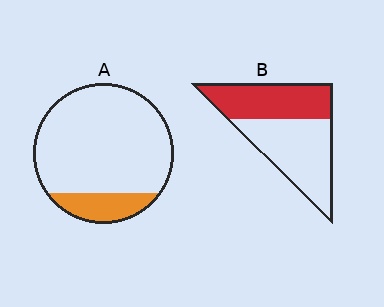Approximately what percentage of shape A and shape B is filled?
A is approximately 15% and B is approximately 45%.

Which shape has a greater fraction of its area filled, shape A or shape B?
Shape B.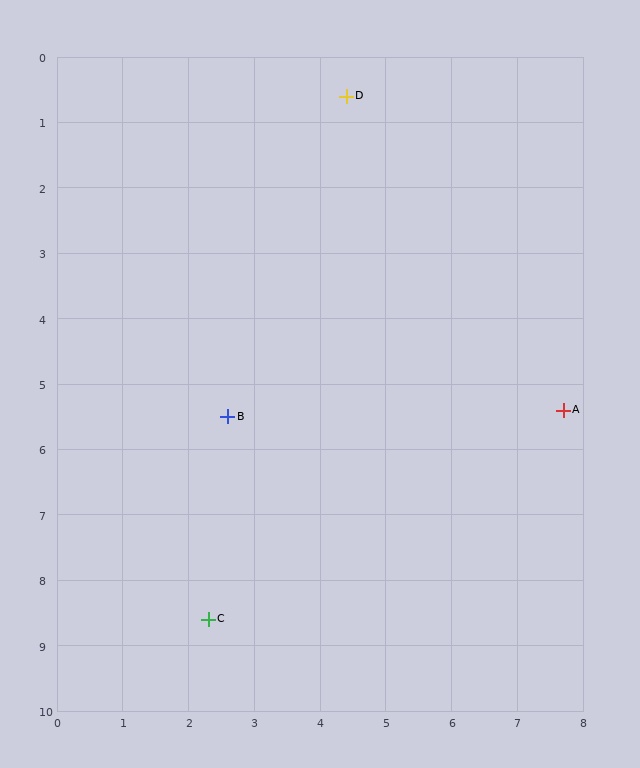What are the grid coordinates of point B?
Point B is at approximately (2.6, 5.5).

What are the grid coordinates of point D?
Point D is at approximately (4.4, 0.6).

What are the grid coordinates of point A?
Point A is at approximately (7.7, 5.4).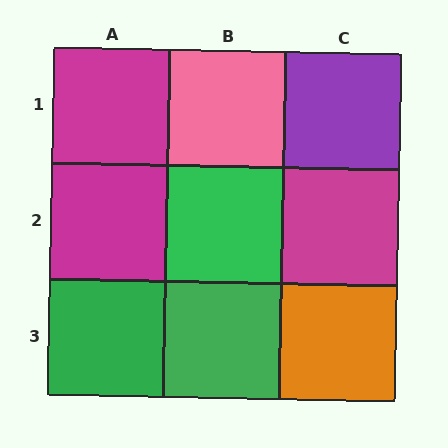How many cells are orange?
1 cell is orange.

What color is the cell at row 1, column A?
Magenta.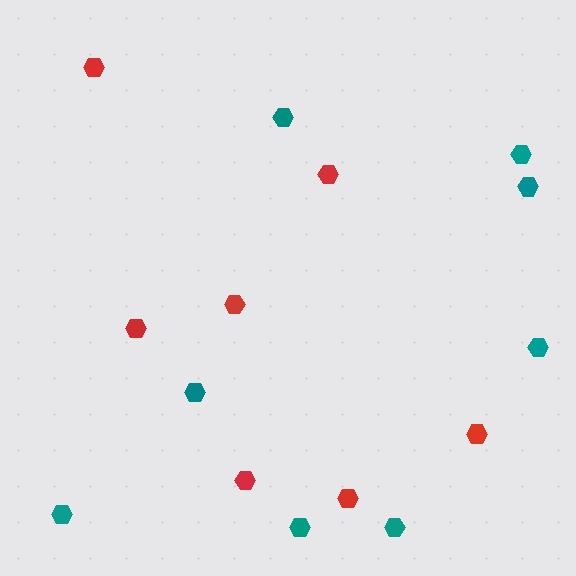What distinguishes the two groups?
There are 2 groups: one group of red hexagons (7) and one group of teal hexagons (8).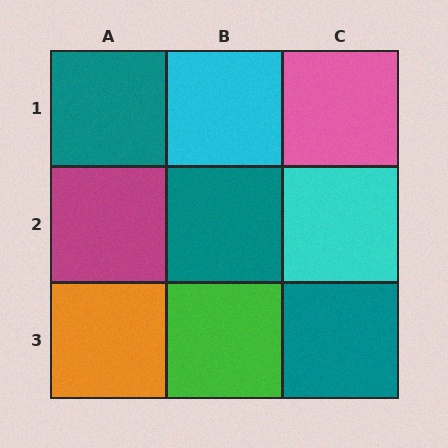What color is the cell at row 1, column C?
Pink.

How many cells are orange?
1 cell is orange.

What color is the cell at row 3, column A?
Orange.